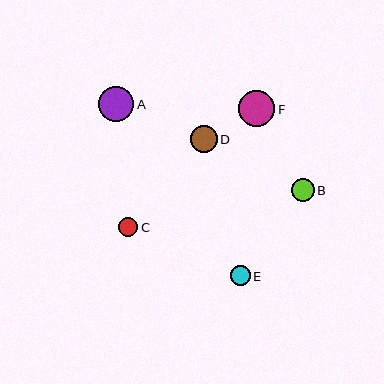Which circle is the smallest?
Circle C is the smallest with a size of approximately 20 pixels.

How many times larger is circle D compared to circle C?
Circle D is approximately 1.4 times the size of circle C.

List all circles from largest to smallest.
From largest to smallest: F, A, D, B, E, C.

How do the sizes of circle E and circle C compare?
Circle E and circle C are approximately the same size.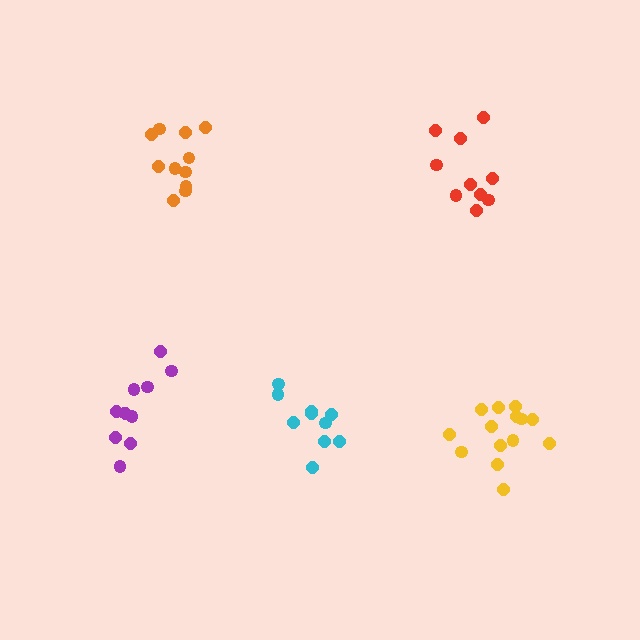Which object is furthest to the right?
The yellow cluster is rightmost.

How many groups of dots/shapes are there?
There are 5 groups.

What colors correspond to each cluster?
The clusters are colored: red, orange, purple, cyan, yellow.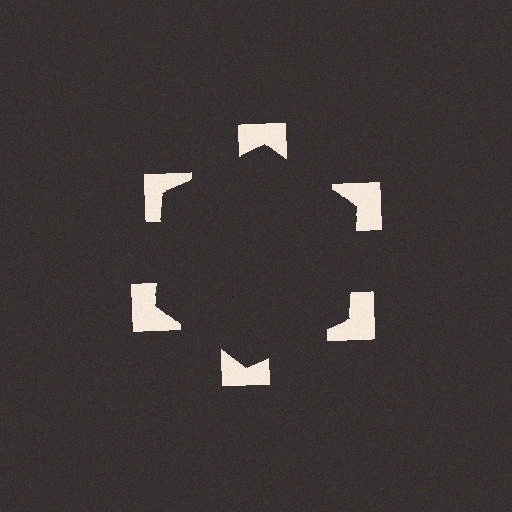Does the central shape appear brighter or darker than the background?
It typically appears slightly darker than the background, even though no actual brightness change is drawn.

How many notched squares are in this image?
There are 6 — one at each vertex of the illusory hexagon.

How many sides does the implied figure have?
6 sides.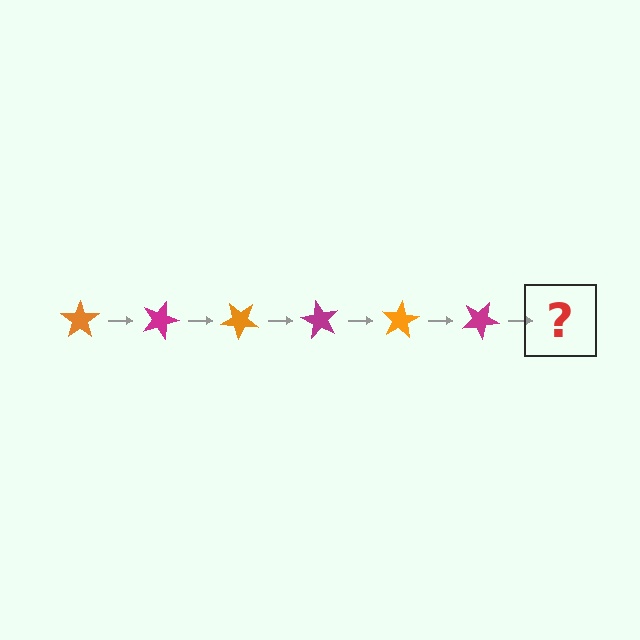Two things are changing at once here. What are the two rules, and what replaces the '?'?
The two rules are that it rotates 20 degrees each step and the color cycles through orange and magenta. The '?' should be an orange star, rotated 120 degrees from the start.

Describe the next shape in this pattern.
It should be an orange star, rotated 120 degrees from the start.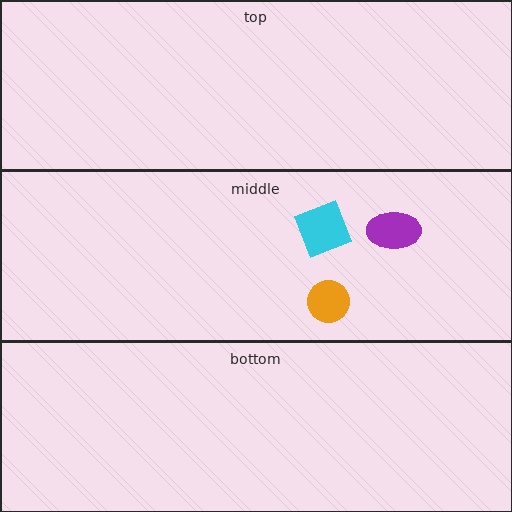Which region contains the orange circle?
The middle region.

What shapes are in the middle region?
The purple ellipse, the orange circle, the cyan square.